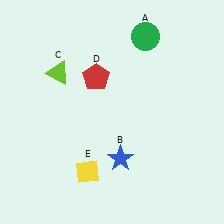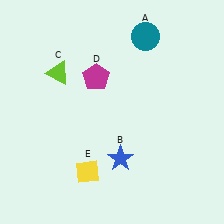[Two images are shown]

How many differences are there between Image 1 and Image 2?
There are 2 differences between the two images.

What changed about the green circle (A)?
In Image 1, A is green. In Image 2, it changed to teal.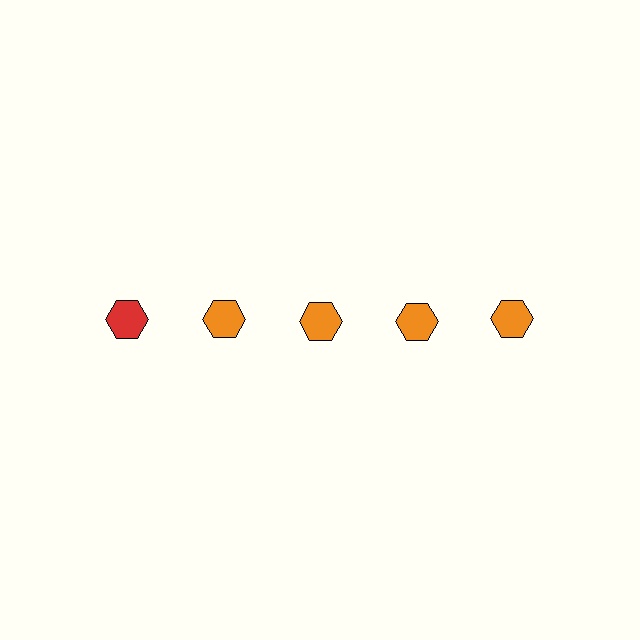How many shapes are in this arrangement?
There are 5 shapes arranged in a grid pattern.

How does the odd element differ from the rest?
It has a different color: red instead of orange.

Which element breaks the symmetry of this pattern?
The red hexagon in the top row, leftmost column breaks the symmetry. All other shapes are orange hexagons.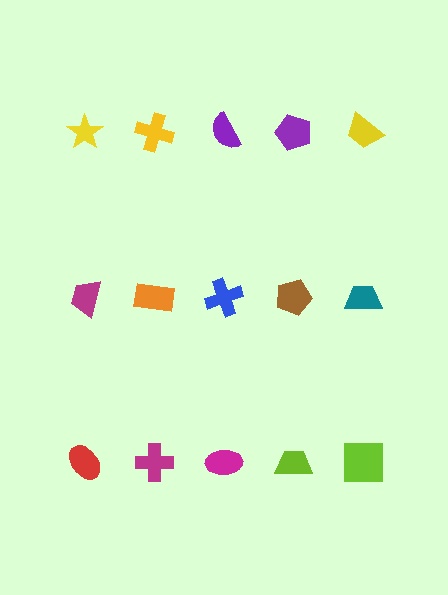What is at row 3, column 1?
A red ellipse.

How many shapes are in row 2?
5 shapes.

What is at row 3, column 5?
A lime square.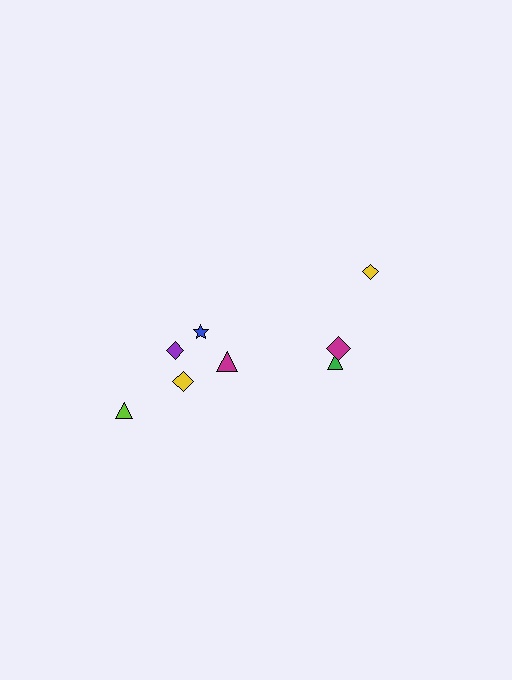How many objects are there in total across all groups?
There are 8 objects.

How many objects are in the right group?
There are 3 objects.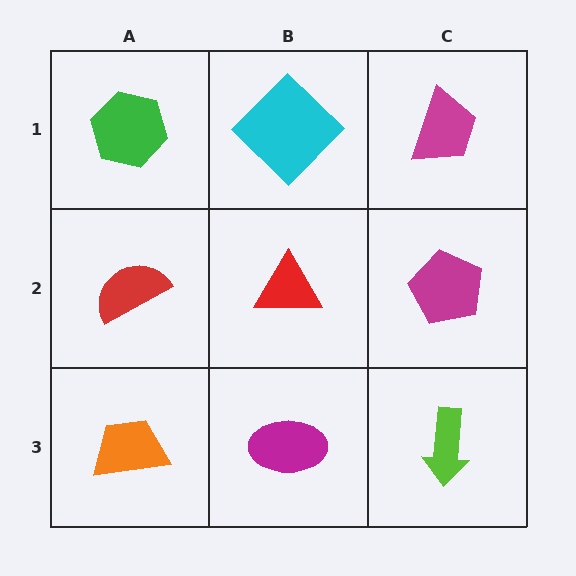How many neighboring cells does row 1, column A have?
2.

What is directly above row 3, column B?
A red triangle.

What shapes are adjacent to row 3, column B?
A red triangle (row 2, column B), an orange trapezoid (row 3, column A), a lime arrow (row 3, column C).